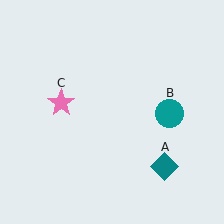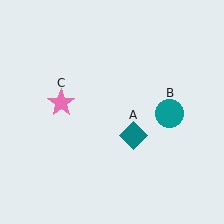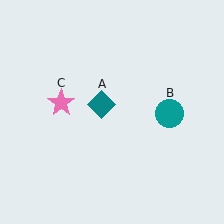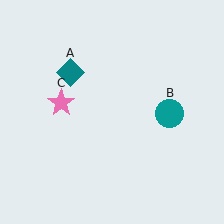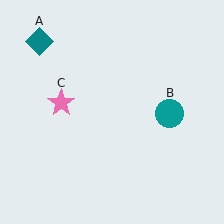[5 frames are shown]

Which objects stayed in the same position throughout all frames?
Teal circle (object B) and pink star (object C) remained stationary.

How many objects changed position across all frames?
1 object changed position: teal diamond (object A).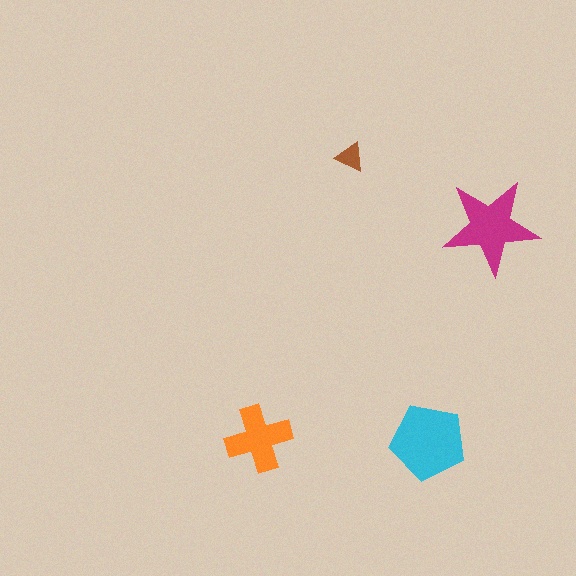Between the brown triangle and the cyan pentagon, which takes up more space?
The cyan pentagon.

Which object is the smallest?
The brown triangle.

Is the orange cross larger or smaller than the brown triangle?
Larger.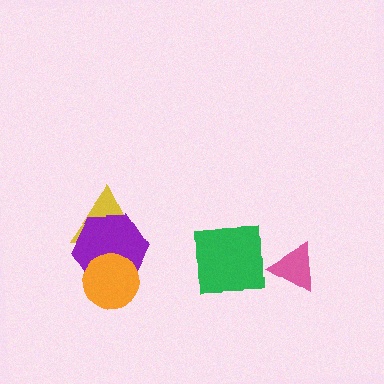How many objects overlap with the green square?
0 objects overlap with the green square.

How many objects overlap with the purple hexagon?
2 objects overlap with the purple hexagon.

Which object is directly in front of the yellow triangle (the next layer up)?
The purple hexagon is directly in front of the yellow triangle.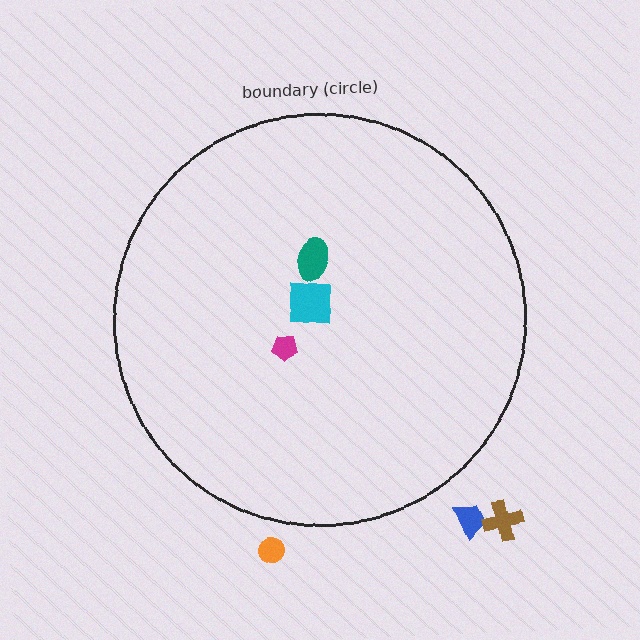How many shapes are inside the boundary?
3 inside, 3 outside.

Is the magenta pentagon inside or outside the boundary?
Inside.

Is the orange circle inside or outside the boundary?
Outside.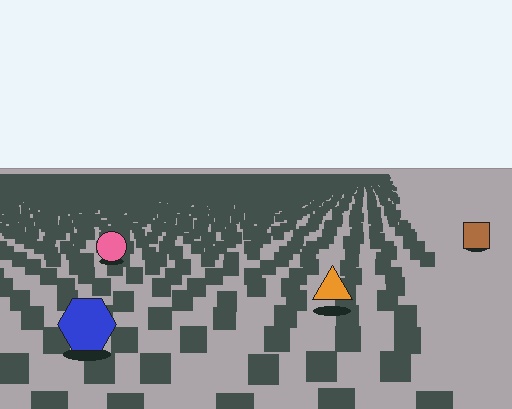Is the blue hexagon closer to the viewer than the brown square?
Yes. The blue hexagon is closer — you can tell from the texture gradient: the ground texture is coarser near it.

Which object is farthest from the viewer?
The brown square is farthest from the viewer. It appears smaller and the ground texture around it is denser.